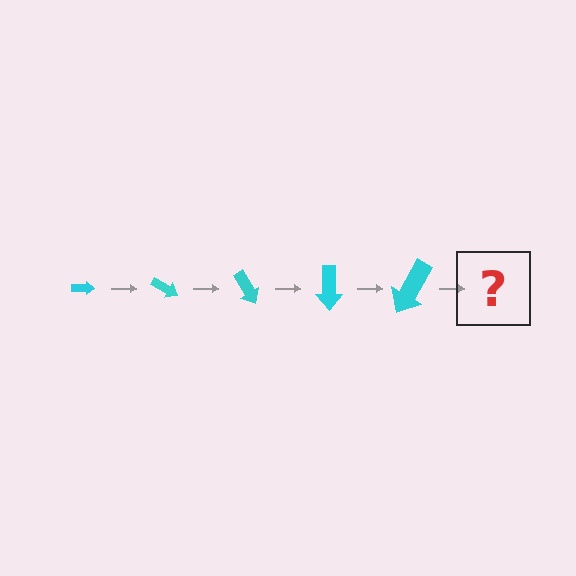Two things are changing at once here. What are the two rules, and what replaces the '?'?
The two rules are that the arrow grows larger each step and it rotates 30 degrees each step. The '?' should be an arrow, larger than the previous one and rotated 150 degrees from the start.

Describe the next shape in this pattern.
It should be an arrow, larger than the previous one and rotated 150 degrees from the start.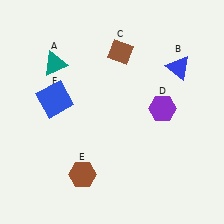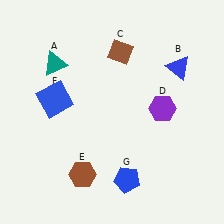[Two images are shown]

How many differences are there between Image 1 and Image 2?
There is 1 difference between the two images.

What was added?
A blue pentagon (G) was added in Image 2.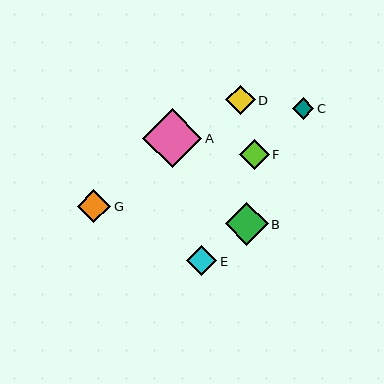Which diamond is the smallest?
Diamond C is the smallest with a size of approximately 22 pixels.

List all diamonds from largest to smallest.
From largest to smallest: A, B, G, E, F, D, C.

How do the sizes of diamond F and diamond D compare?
Diamond F and diamond D are approximately the same size.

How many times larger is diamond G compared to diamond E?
Diamond G is approximately 1.1 times the size of diamond E.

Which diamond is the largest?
Diamond A is the largest with a size of approximately 59 pixels.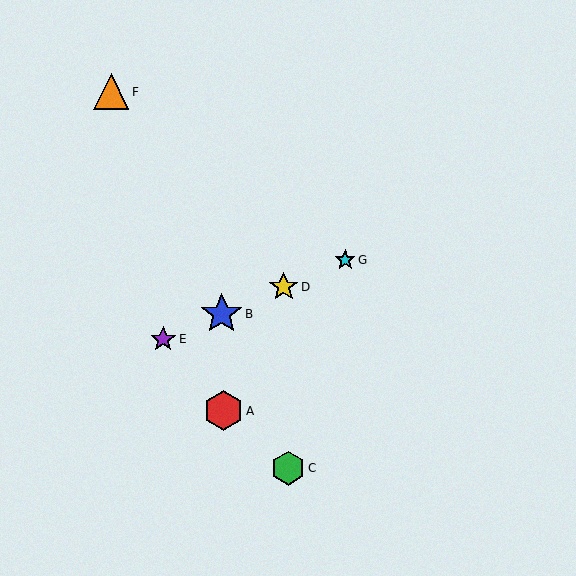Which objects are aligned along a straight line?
Objects B, D, E, G are aligned along a straight line.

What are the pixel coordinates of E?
Object E is at (163, 339).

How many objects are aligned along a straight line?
4 objects (B, D, E, G) are aligned along a straight line.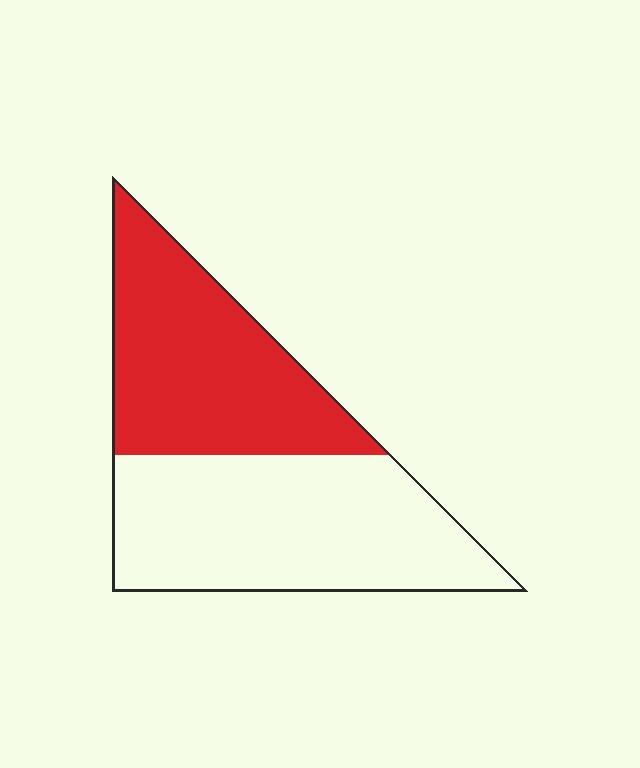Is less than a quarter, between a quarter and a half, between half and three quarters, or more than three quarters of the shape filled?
Between a quarter and a half.